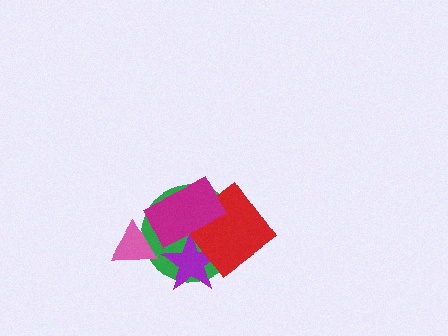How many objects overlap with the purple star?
3 objects overlap with the purple star.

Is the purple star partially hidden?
Yes, it is partially covered by another shape.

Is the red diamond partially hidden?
Yes, it is partially covered by another shape.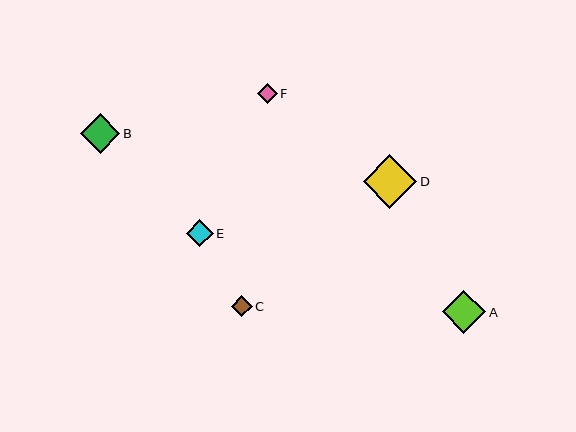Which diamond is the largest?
Diamond D is the largest with a size of approximately 54 pixels.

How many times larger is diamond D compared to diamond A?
Diamond D is approximately 1.2 times the size of diamond A.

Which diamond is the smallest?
Diamond F is the smallest with a size of approximately 20 pixels.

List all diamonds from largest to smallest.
From largest to smallest: D, A, B, E, C, F.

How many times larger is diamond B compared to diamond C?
Diamond B is approximately 1.9 times the size of diamond C.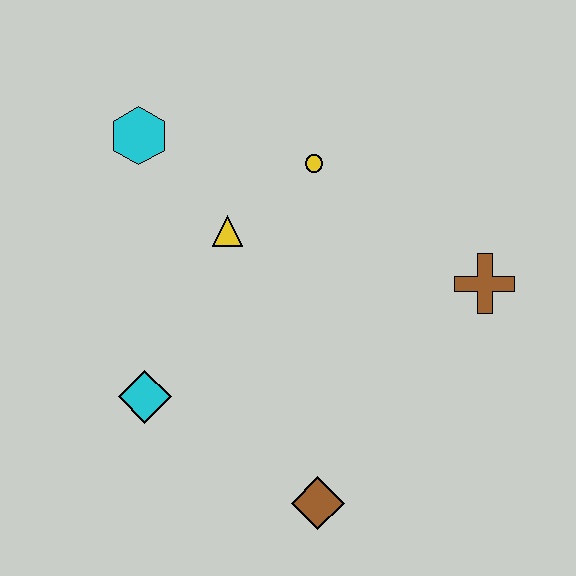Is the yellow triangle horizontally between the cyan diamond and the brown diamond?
Yes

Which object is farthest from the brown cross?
The cyan hexagon is farthest from the brown cross.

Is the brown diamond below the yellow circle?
Yes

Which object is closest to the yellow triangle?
The yellow circle is closest to the yellow triangle.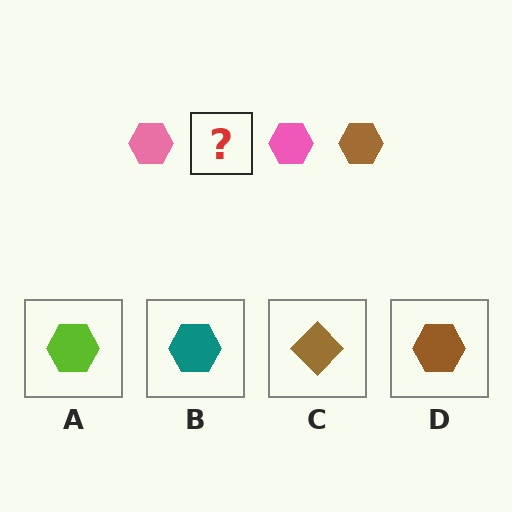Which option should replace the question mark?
Option D.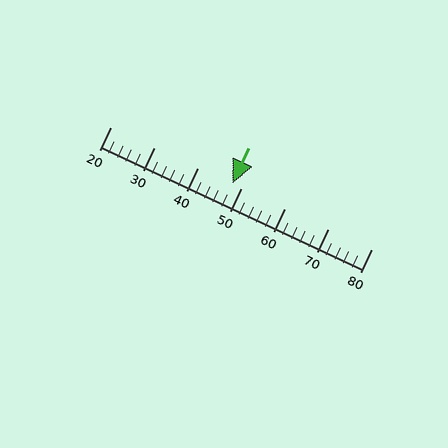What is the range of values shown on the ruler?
The ruler shows values from 20 to 80.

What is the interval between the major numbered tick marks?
The major tick marks are spaced 10 units apart.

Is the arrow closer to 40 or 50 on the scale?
The arrow is closer to 50.